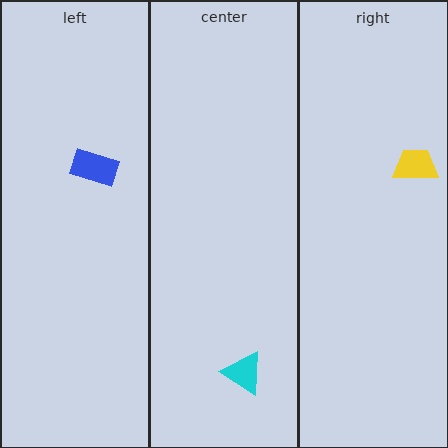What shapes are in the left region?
The blue rectangle.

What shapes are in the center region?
The cyan triangle.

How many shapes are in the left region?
1.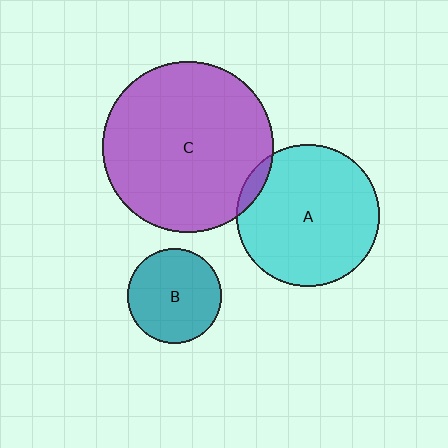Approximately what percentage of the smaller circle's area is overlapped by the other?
Approximately 5%.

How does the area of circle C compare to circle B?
Approximately 3.3 times.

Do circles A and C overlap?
Yes.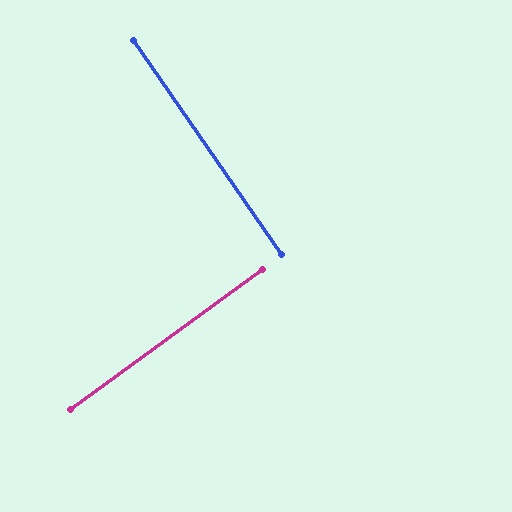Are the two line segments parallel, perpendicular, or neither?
Perpendicular — they meet at approximately 89°.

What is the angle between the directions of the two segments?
Approximately 89 degrees.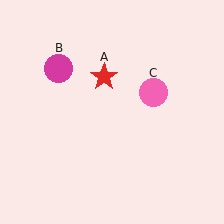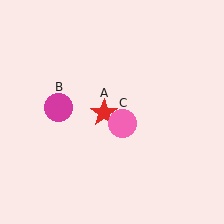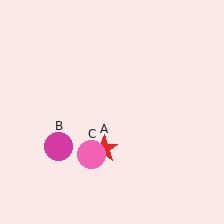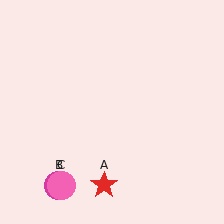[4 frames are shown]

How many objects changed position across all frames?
3 objects changed position: red star (object A), magenta circle (object B), pink circle (object C).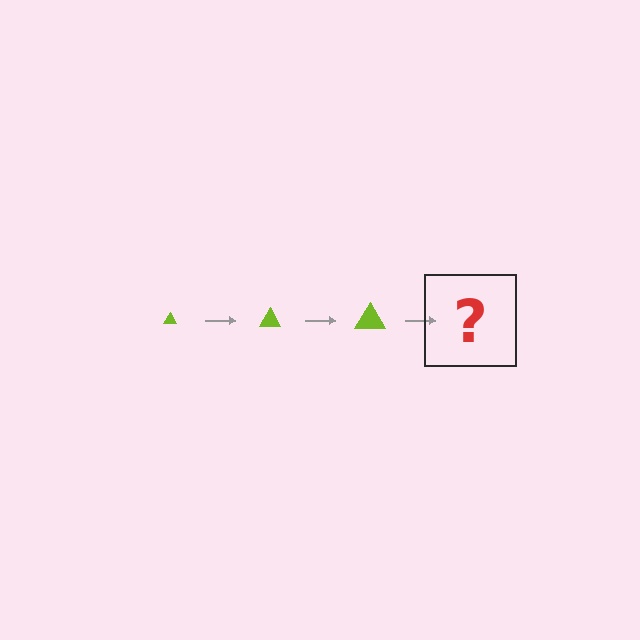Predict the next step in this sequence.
The next step is a lime triangle, larger than the previous one.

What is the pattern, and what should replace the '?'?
The pattern is that the triangle gets progressively larger each step. The '?' should be a lime triangle, larger than the previous one.